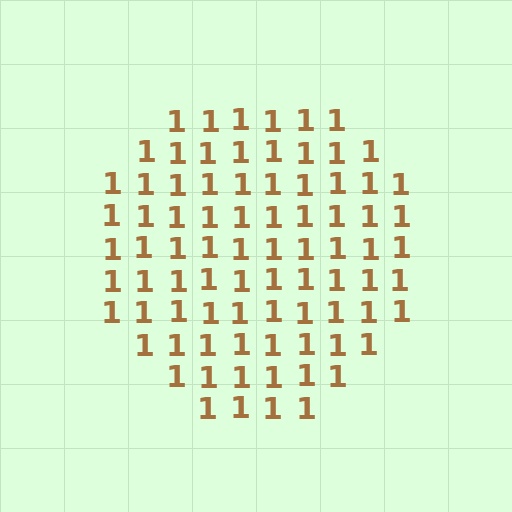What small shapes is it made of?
It is made of small digit 1's.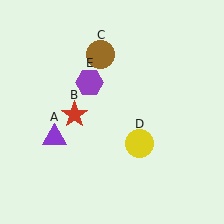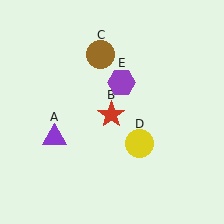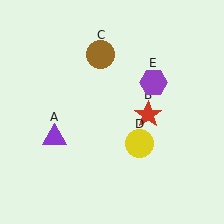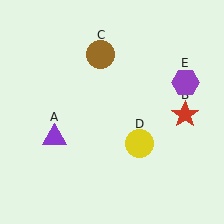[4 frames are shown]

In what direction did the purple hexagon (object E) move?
The purple hexagon (object E) moved right.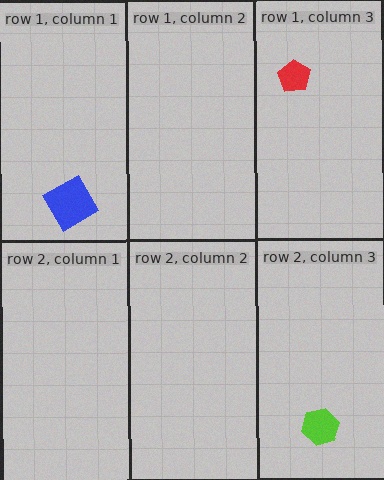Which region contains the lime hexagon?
The row 2, column 3 region.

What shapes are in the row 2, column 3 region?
The lime hexagon.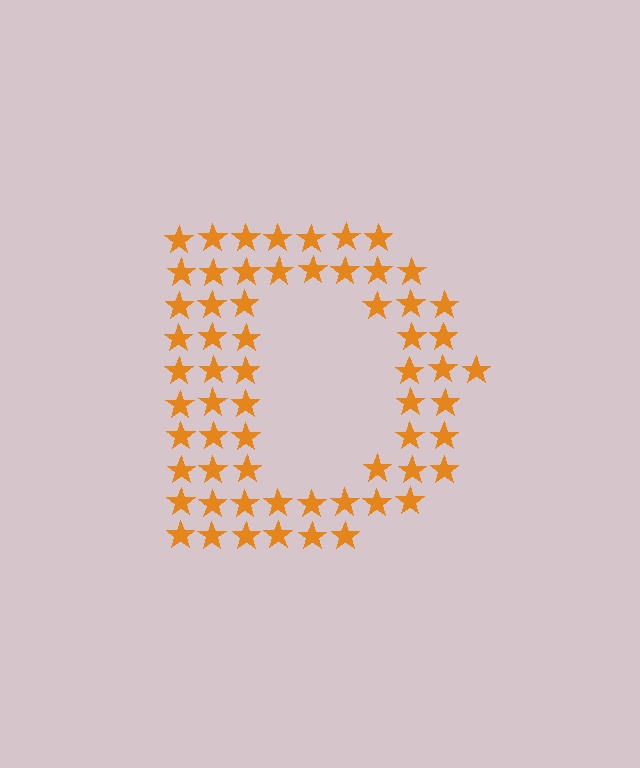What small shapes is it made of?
It is made of small stars.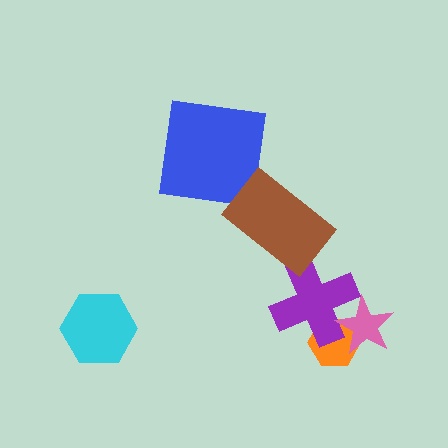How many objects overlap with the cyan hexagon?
0 objects overlap with the cyan hexagon.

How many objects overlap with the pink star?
2 objects overlap with the pink star.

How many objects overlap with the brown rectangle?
0 objects overlap with the brown rectangle.